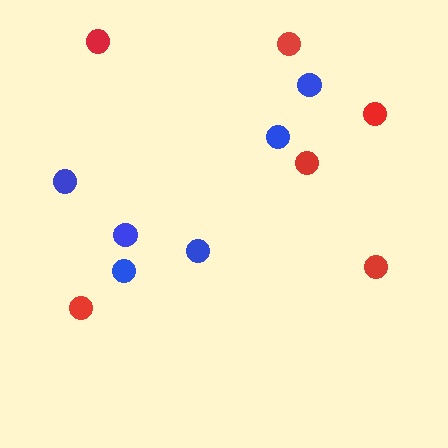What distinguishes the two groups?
There are 2 groups: one group of blue circles (6) and one group of red circles (6).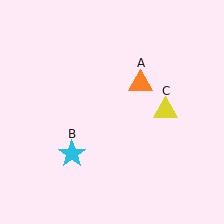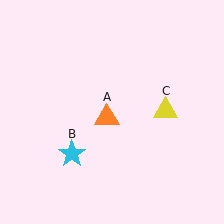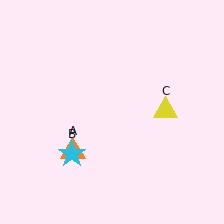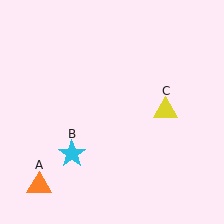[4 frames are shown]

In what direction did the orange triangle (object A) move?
The orange triangle (object A) moved down and to the left.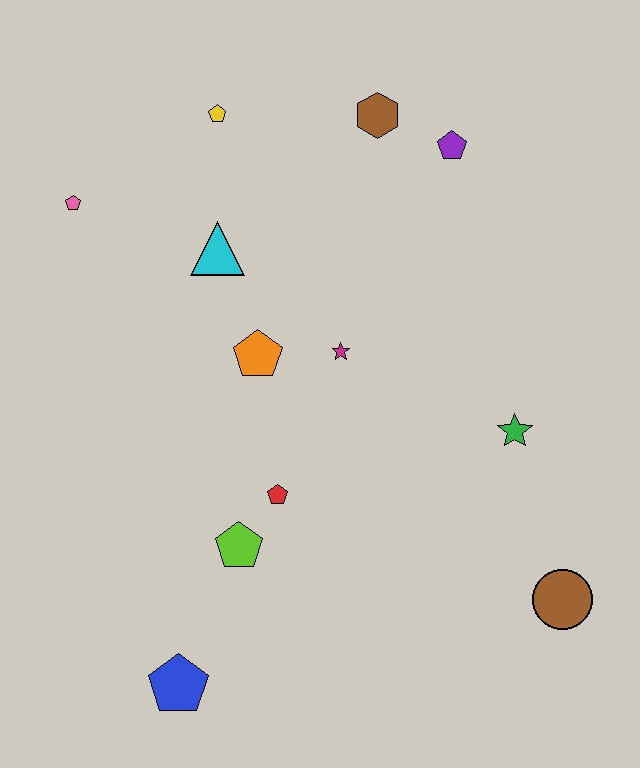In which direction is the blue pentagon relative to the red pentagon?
The blue pentagon is below the red pentagon.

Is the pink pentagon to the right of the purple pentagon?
No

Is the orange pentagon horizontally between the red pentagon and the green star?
No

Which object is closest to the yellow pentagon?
The cyan triangle is closest to the yellow pentagon.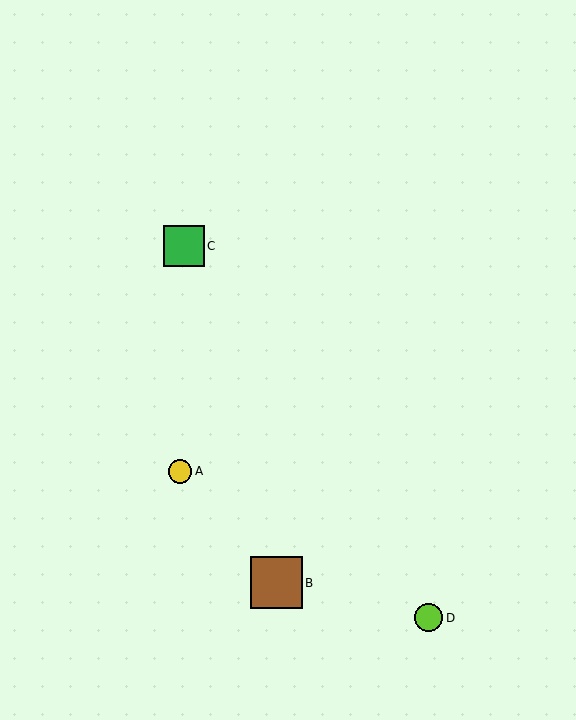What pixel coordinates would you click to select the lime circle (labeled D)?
Click at (428, 618) to select the lime circle D.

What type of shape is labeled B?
Shape B is a brown square.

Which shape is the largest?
The brown square (labeled B) is the largest.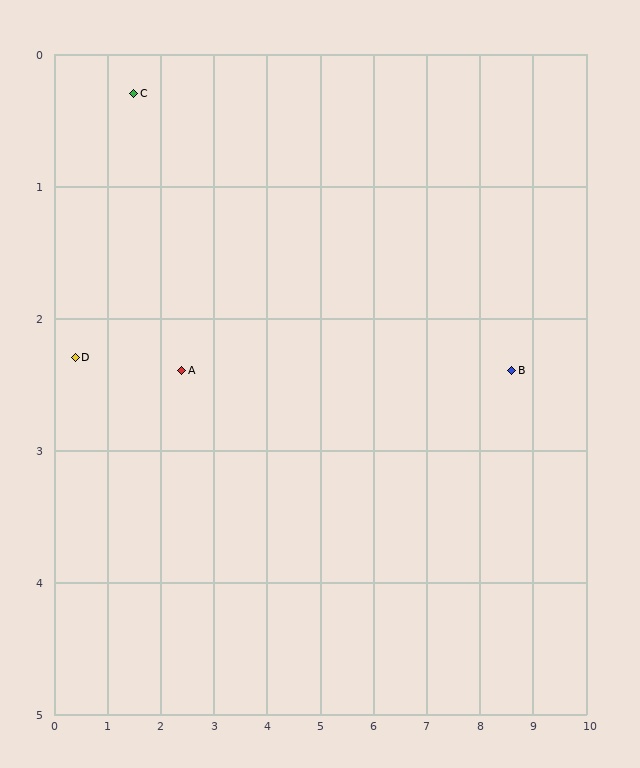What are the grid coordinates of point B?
Point B is at approximately (8.6, 2.4).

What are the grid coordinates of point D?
Point D is at approximately (0.4, 2.3).